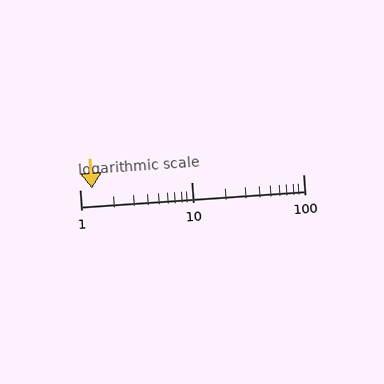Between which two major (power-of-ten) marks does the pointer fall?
The pointer is between 1 and 10.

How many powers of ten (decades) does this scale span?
The scale spans 2 decades, from 1 to 100.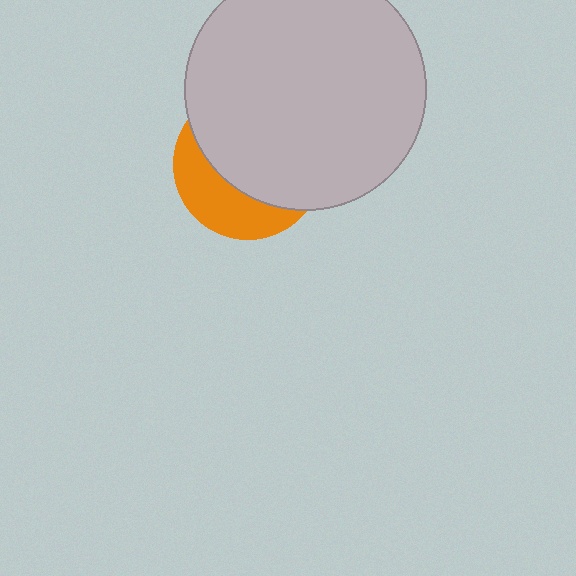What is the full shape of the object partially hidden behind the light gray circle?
The partially hidden object is an orange circle.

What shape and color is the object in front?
The object in front is a light gray circle.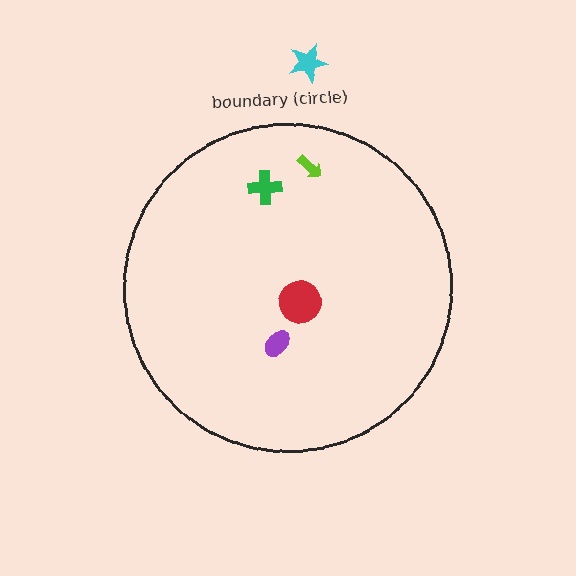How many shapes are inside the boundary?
4 inside, 1 outside.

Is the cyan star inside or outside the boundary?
Outside.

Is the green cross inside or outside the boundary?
Inside.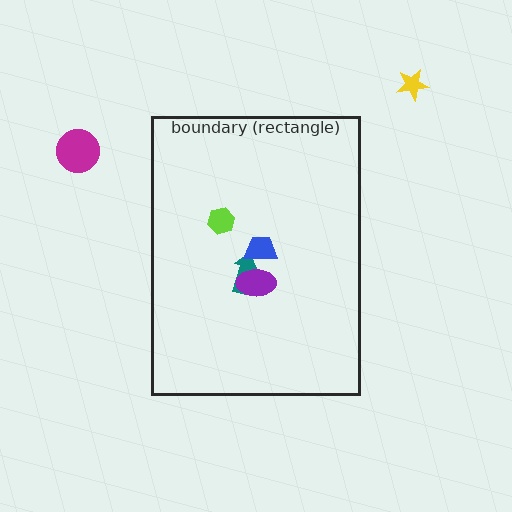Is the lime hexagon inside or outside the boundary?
Inside.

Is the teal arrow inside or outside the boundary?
Inside.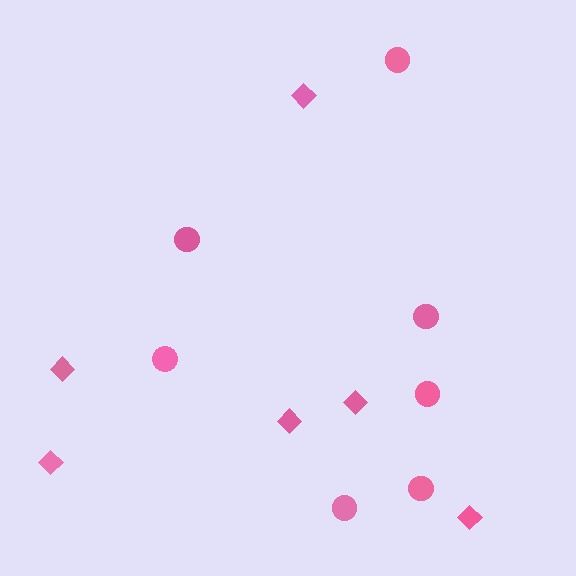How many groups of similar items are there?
There are 2 groups: one group of circles (7) and one group of diamonds (6).